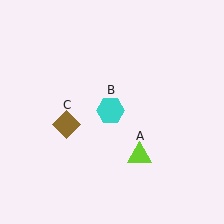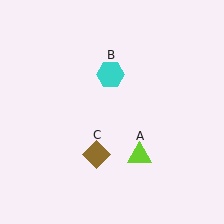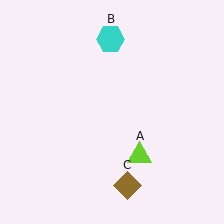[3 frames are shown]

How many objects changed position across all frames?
2 objects changed position: cyan hexagon (object B), brown diamond (object C).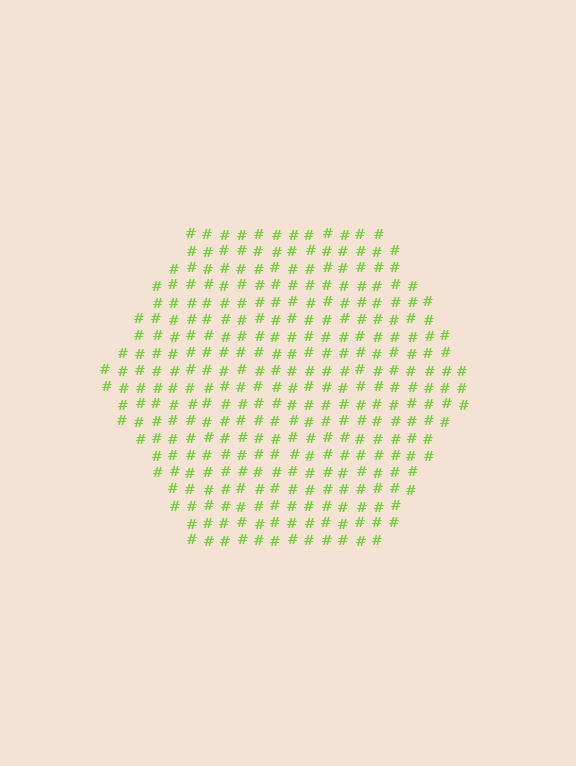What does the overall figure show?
The overall figure shows a hexagon.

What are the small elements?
The small elements are hash symbols.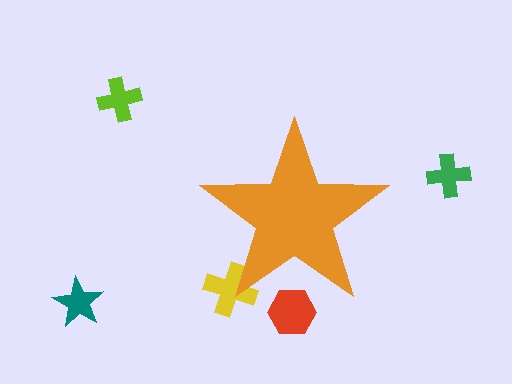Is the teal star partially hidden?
No, the teal star is fully visible.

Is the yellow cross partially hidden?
Yes, the yellow cross is partially hidden behind the orange star.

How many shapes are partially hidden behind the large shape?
2 shapes are partially hidden.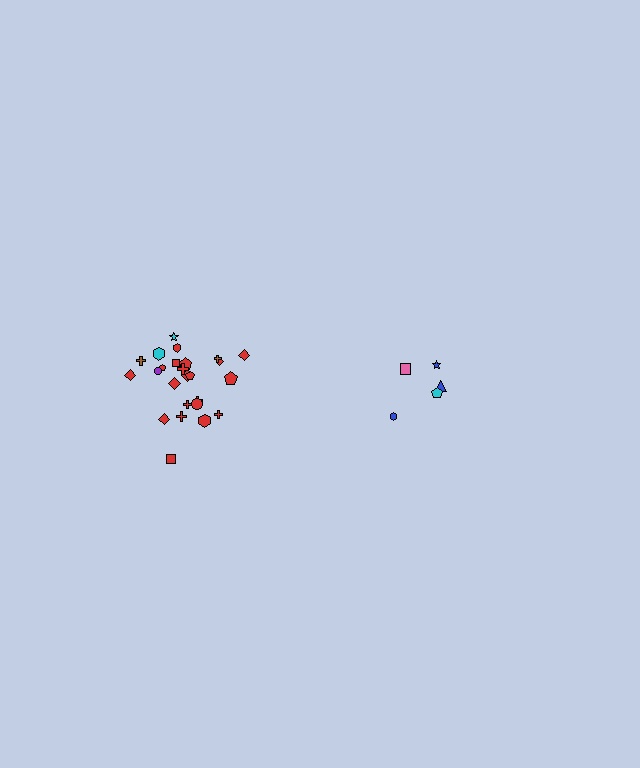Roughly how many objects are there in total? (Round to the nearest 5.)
Roughly 30 objects in total.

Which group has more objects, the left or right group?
The left group.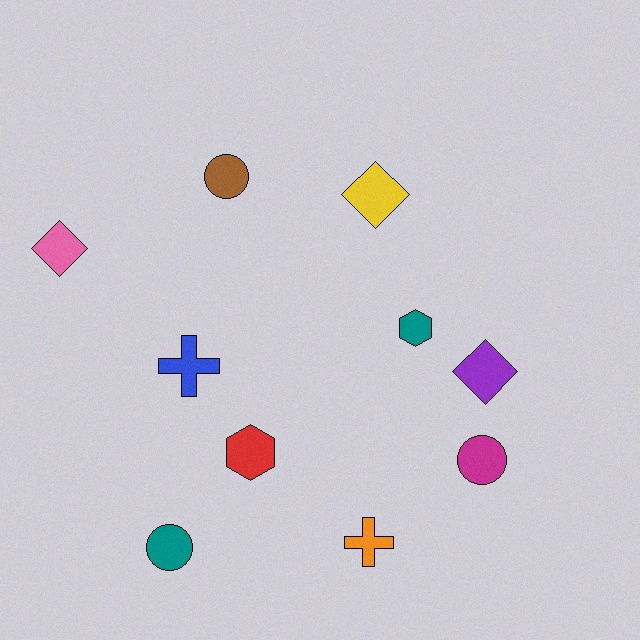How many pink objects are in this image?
There is 1 pink object.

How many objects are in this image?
There are 10 objects.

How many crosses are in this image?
There are 2 crosses.